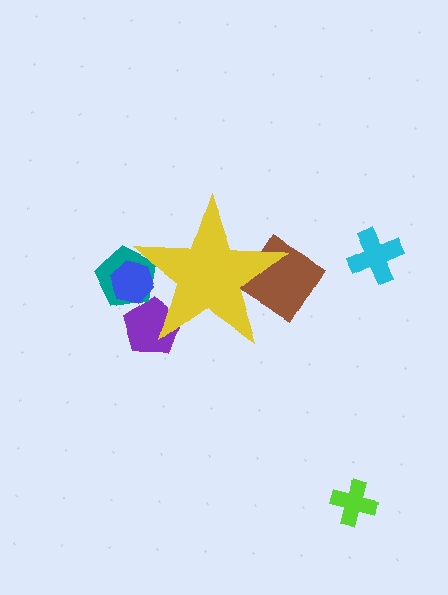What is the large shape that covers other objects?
A yellow star.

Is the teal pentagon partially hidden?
Yes, the teal pentagon is partially hidden behind the yellow star.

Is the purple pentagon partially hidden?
Yes, the purple pentagon is partially hidden behind the yellow star.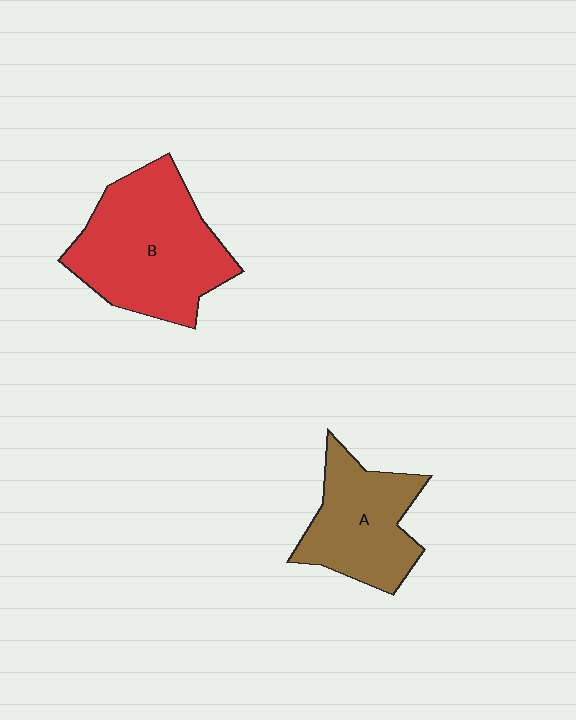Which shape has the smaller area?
Shape A (brown).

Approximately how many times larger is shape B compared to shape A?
Approximately 1.5 times.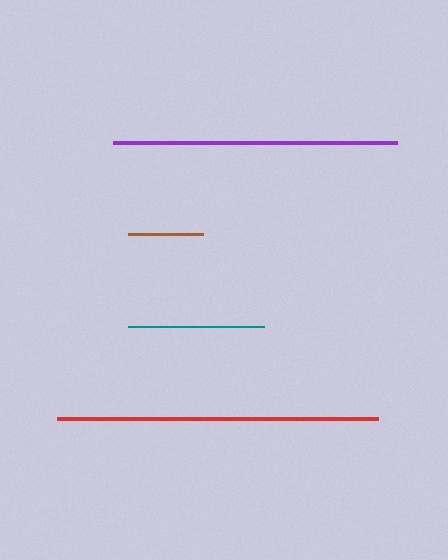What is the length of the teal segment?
The teal segment is approximately 136 pixels long.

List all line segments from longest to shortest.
From longest to shortest: red, purple, teal, brown.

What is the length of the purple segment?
The purple segment is approximately 284 pixels long.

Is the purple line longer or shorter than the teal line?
The purple line is longer than the teal line.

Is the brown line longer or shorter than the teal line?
The teal line is longer than the brown line.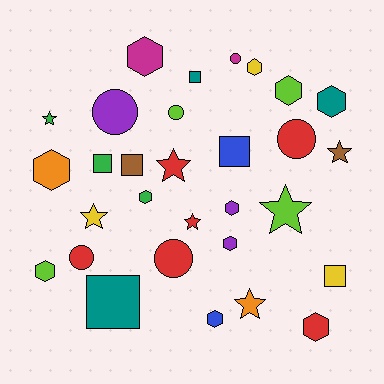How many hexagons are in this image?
There are 11 hexagons.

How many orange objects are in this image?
There are 2 orange objects.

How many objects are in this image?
There are 30 objects.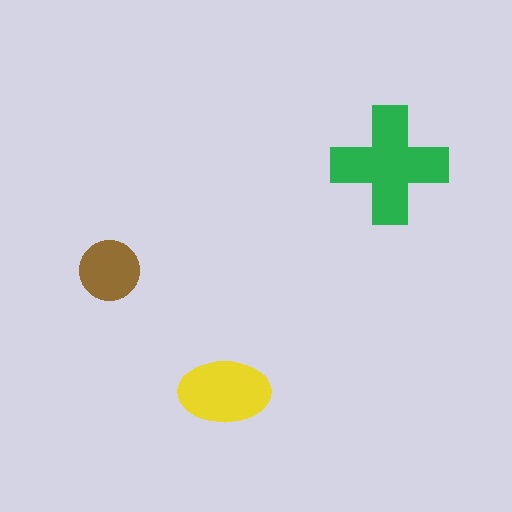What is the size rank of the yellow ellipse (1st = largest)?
2nd.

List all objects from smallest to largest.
The brown circle, the yellow ellipse, the green cross.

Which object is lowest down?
The yellow ellipse is bottommost.